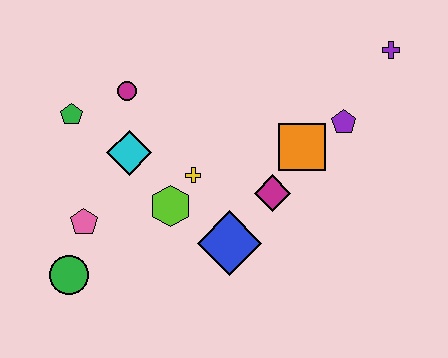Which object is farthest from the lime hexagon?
The purple cross is farthest from the lime hexagon.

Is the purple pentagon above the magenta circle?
No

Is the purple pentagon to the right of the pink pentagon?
Yes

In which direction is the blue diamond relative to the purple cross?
The blue diamond is below the purple cross.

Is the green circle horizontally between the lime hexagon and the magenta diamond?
No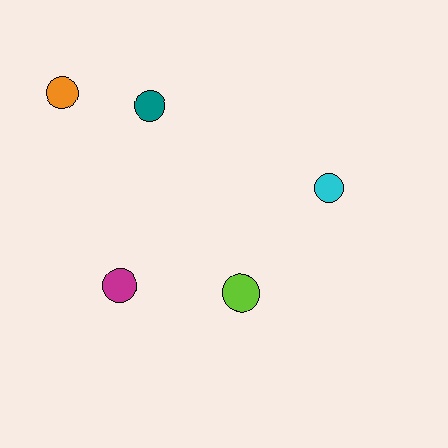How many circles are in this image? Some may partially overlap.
There are 5 circles.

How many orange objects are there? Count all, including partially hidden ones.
There is 1 orange object.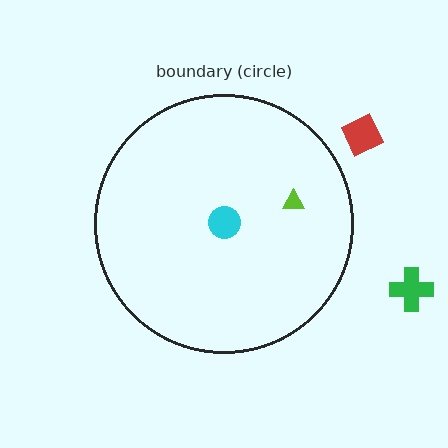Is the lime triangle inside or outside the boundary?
Inside.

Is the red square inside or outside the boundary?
Outside.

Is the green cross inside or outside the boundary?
Outside.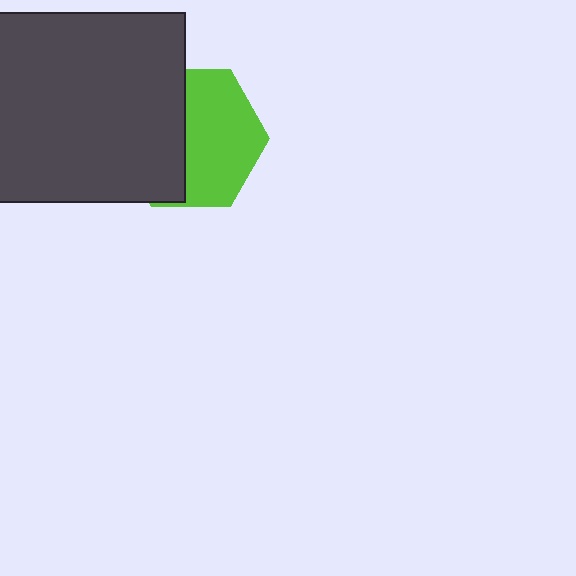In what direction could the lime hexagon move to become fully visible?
The lime hexagon could move right. That would shift it out from behind the dark gray square entirely.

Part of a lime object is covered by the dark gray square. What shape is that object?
It is a hexagon.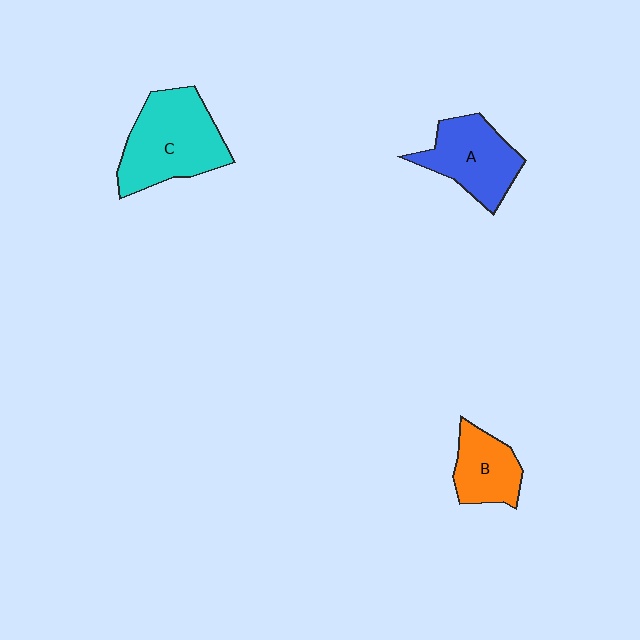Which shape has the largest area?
Shape C (cyan).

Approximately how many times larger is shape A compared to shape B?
Approximately 1.4 times.